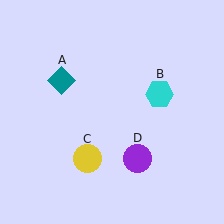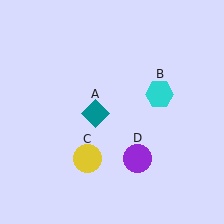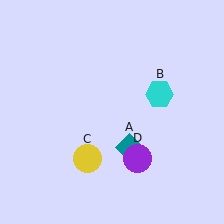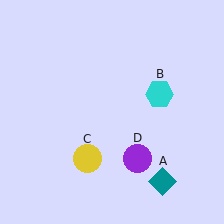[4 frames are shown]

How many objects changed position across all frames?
1 object changed position: teal diamond (object A).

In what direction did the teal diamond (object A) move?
The teal diamond (object A) moved down and to the right.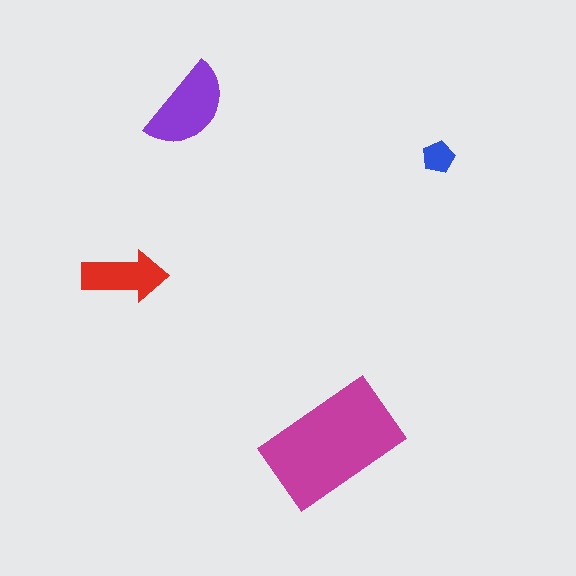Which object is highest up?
The purple semicircle is topmost.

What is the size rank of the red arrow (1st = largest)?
3rd.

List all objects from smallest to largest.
The blue pentagon, the red arrow, the purple semicircle, the magenta rectangle.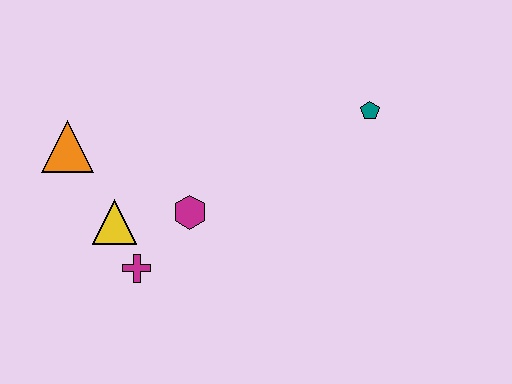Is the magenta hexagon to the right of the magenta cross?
Yes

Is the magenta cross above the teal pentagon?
No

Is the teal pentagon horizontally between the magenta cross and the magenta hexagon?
No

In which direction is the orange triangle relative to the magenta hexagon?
The orange triangle is to the left of the magenta hexagon.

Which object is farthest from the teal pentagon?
The orange triangle is farthest from the teal pentagon.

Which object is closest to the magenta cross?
The yellow triangle is closest to the magenta cross.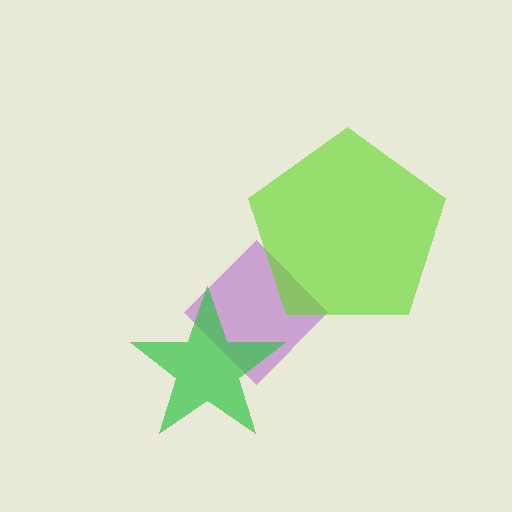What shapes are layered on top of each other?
The layered shapes are: a purple diamond, a lime pentagon, a green star.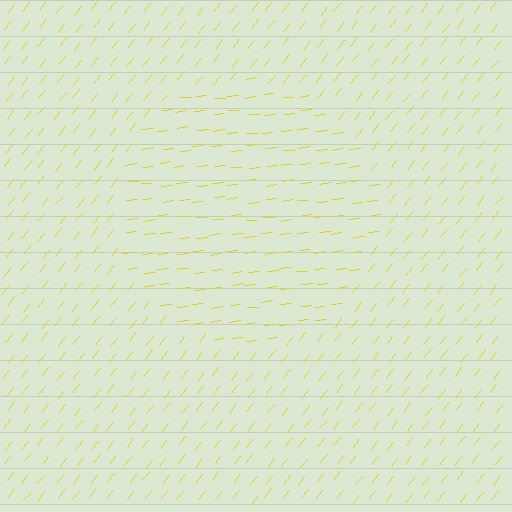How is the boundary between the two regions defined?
The boundary is defined purely by a change in line orientation (approximately 45 degrees difference). All lines are the same color and thickness.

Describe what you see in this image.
The image is filled with small yellow line segments. A circle region in the image has lines oriented differently from the surrounding lines, creating a visible texture boundary.